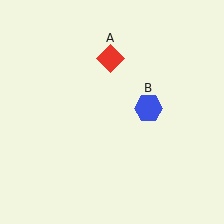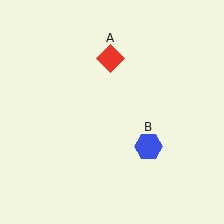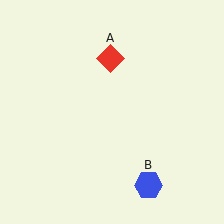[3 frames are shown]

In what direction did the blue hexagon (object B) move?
The blue hexagon (object B) moved down.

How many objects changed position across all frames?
1 object changed position: blue hexagon (object B).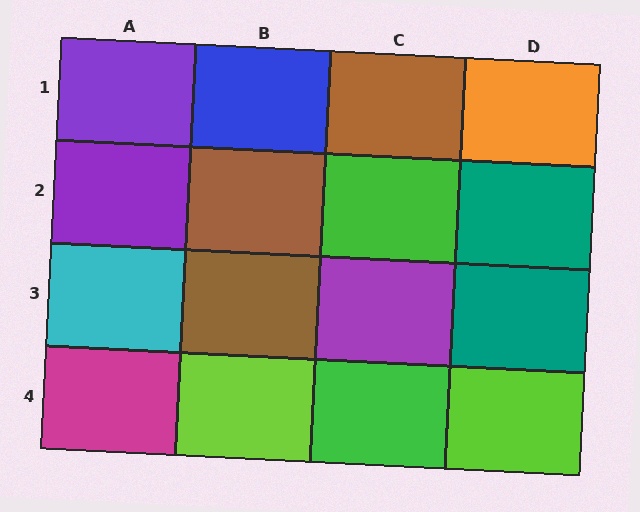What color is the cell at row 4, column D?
Lime.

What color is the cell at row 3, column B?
Brown.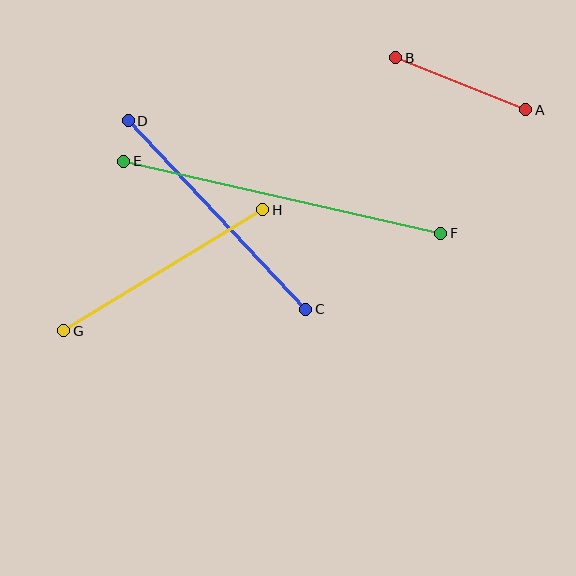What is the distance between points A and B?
The distance is approximately 140 pixels.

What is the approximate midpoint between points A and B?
The midpoint is at approximately (461, 84) pixels.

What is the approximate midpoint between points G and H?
The midpoint is at approximately (163, 270) pixels.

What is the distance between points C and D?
The distance is approximately 259 pixels.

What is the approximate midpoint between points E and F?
The midpoint is at approximately (282, 197) pixels.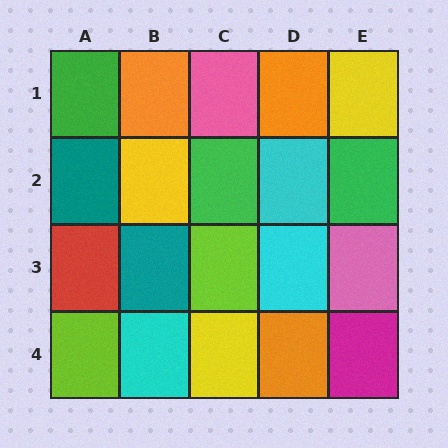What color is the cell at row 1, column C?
Pink.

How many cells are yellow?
3 cells are yellow.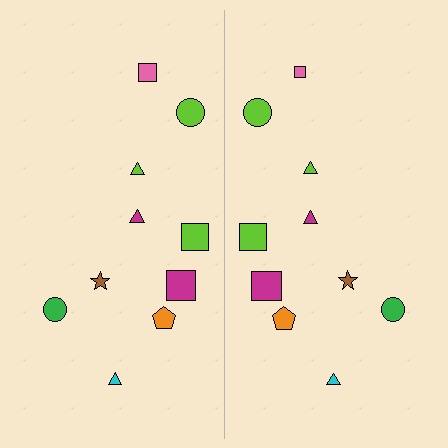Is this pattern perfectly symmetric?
No, the pattern is not perfectly symmetric. The pink square on the right side has a different size than its mirror counterpart.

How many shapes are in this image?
There are 20 shapes in this image.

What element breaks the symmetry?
The pink square on the right side has a different size than its mirror counterpart.